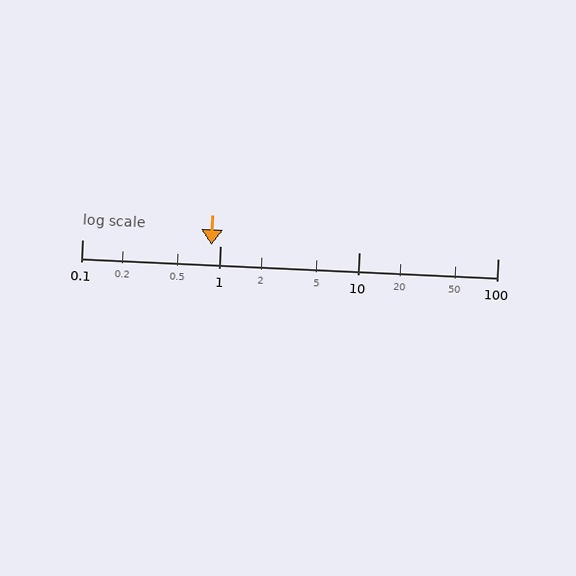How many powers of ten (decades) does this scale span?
The scale spans 3 decades, from 0.1 to 100.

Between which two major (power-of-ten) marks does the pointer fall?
The pointer is between 0.1 and 1.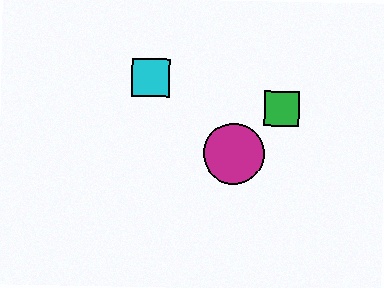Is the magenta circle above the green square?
No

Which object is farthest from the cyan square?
The green square is farthest from the cyan square.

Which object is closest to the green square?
The magenta circle is closest to the green square.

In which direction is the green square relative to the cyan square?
The green square is to the right of the cyan square.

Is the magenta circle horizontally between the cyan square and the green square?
Yes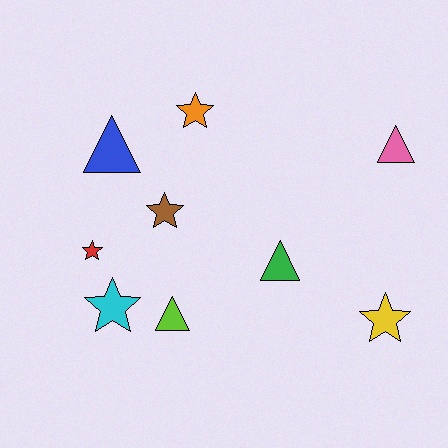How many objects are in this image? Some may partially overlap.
There are 9 objects.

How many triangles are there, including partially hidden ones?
There are 4 triangles.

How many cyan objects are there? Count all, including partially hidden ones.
There is 1 cyan object.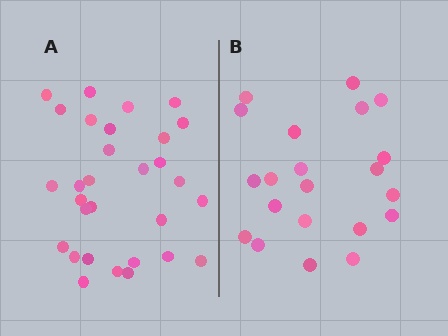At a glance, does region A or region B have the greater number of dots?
Region A (the left region) has more dots.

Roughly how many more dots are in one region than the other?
Region A has roughly 8 or so more dots than region B.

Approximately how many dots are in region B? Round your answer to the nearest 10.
About 20 dots. (The exact count is 21, which rounds to 20.)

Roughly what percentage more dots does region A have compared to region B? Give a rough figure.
About 45% more.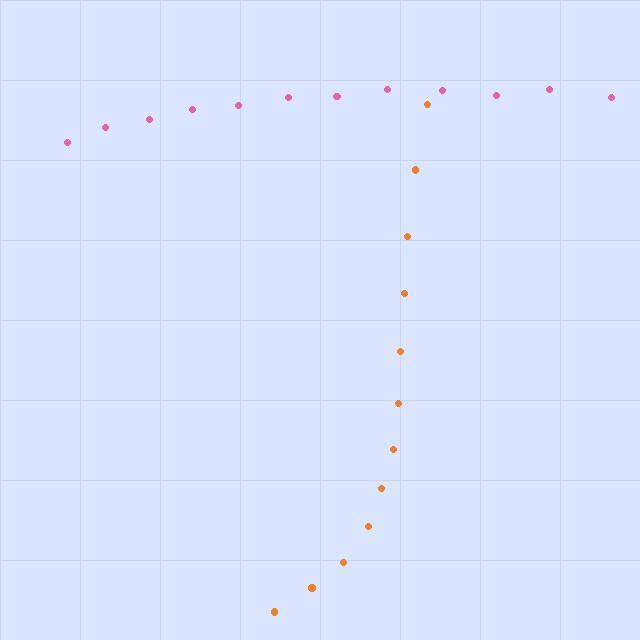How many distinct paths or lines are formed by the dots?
There are 2 distinct paths.